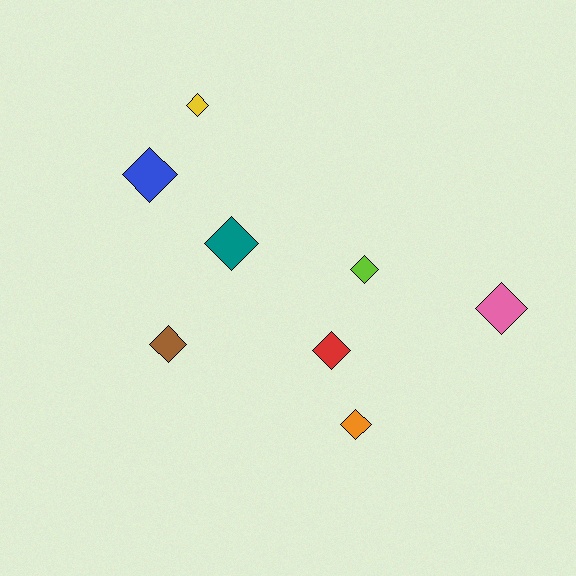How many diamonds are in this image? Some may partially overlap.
There are 8 diamonds.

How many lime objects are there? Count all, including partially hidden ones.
There is 1 lime object.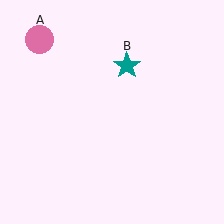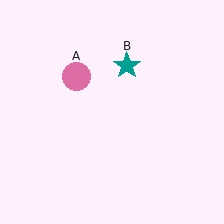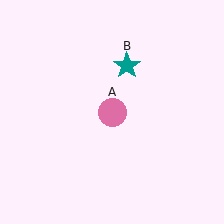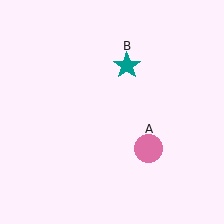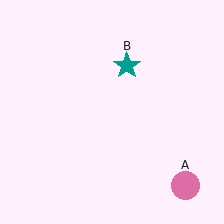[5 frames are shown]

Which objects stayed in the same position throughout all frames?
Teal star (object B) remained stationary.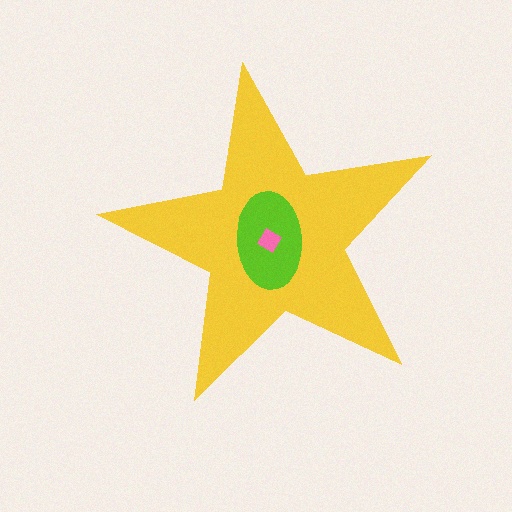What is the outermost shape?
The yellow star.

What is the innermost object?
The pink diamond.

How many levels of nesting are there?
3.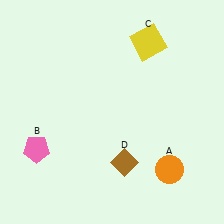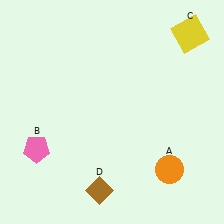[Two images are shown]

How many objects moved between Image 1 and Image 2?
2 objects moved between the two images.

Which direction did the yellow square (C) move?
The yellow square (C) moved right.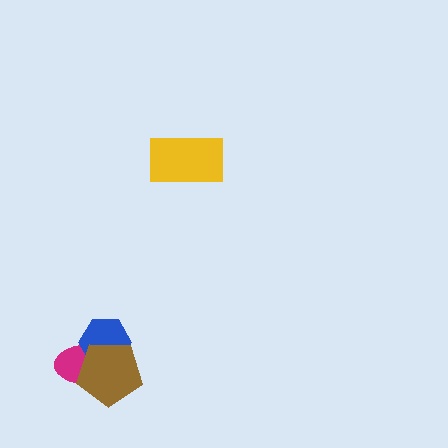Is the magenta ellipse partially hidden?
Yes, it is partially covered by another shape.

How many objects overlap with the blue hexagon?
2 objects overlap with the blue hexagon.